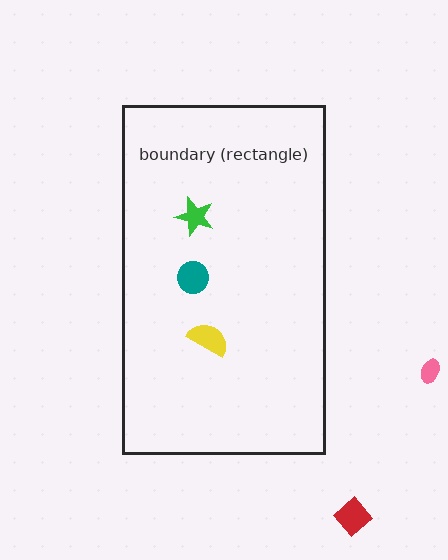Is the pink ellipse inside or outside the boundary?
Outside.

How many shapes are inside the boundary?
3 inside, 2 outside.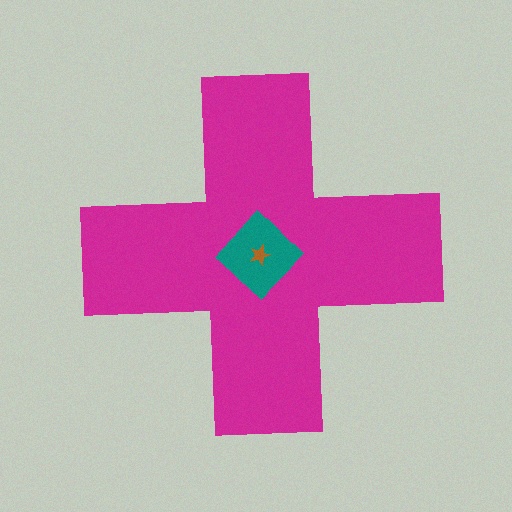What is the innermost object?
The brown star.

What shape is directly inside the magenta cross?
The teal diamond.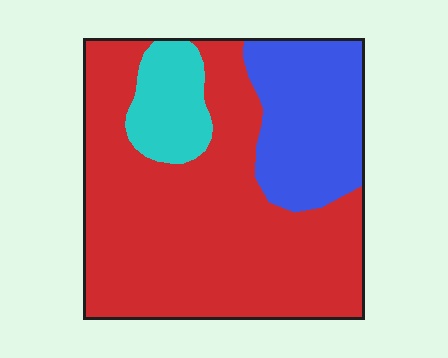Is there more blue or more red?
Red.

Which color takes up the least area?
Cyan, at roughly 10%.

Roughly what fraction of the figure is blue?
Blue takes up between a sixth and a third of the figure.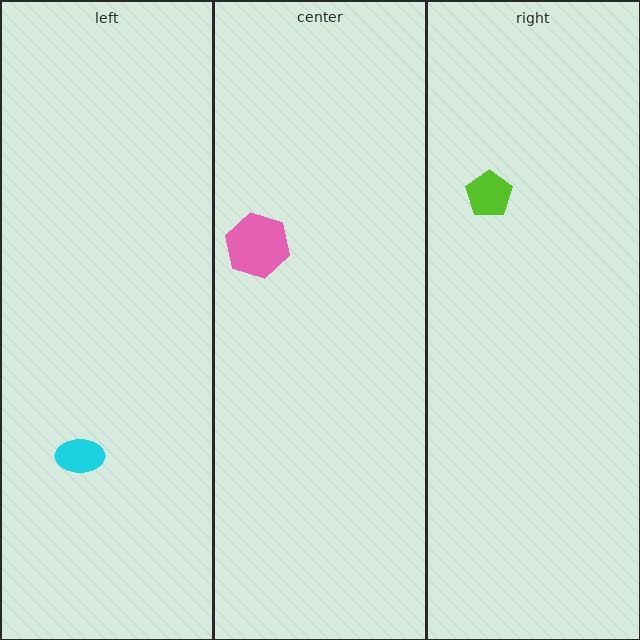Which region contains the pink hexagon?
The center region.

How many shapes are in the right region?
1.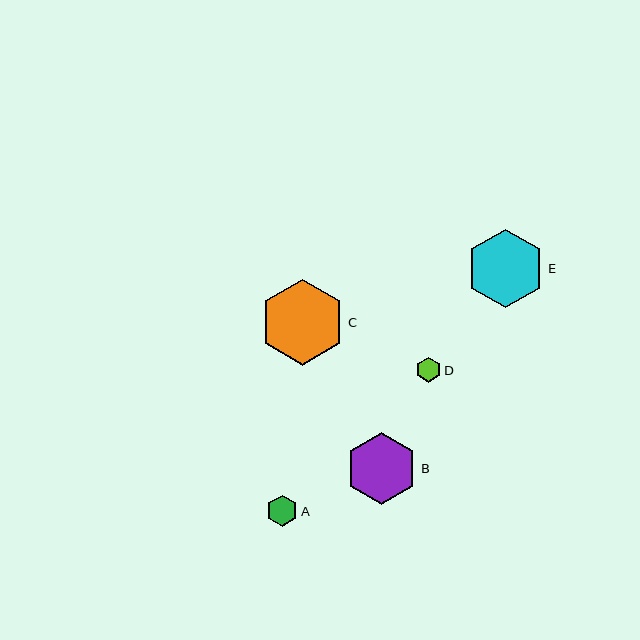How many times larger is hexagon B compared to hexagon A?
Hexagon B is approximately 2.3 times the size of hexagon A.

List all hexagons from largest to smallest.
From largest to smallest: C, E, B, A, D.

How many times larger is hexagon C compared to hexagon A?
Hexagon C is approximately 2.8 times the size of hexagon A.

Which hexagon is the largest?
Hexagon C is the largest with a size of approximately 86 pixels.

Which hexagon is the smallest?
Hexagon D is the smallest with a size of approximately 25 pixels.